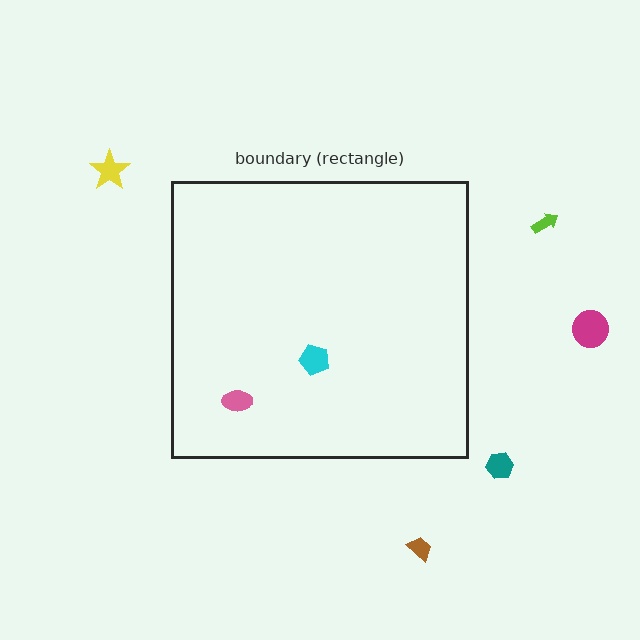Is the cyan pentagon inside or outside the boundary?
Inside.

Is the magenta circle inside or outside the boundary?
Outside.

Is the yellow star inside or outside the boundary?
Outside.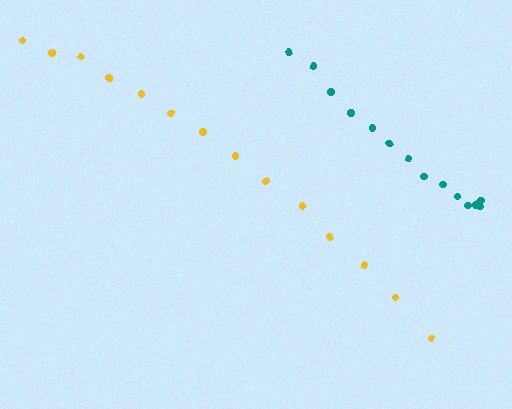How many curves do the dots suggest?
There are 2 distinct paths.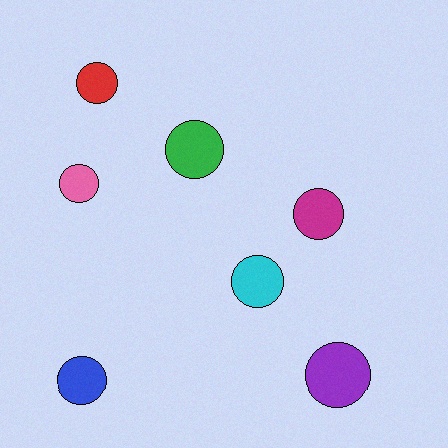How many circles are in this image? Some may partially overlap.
There are 7 circles.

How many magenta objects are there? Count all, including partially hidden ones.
There is 1 magenta object.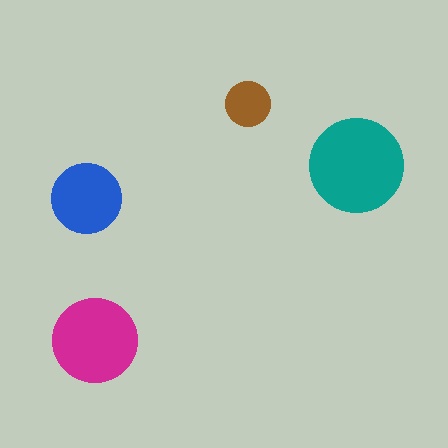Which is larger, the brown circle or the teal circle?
The teal one.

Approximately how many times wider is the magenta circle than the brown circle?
About 2 times wider.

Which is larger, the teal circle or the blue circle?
The teal one.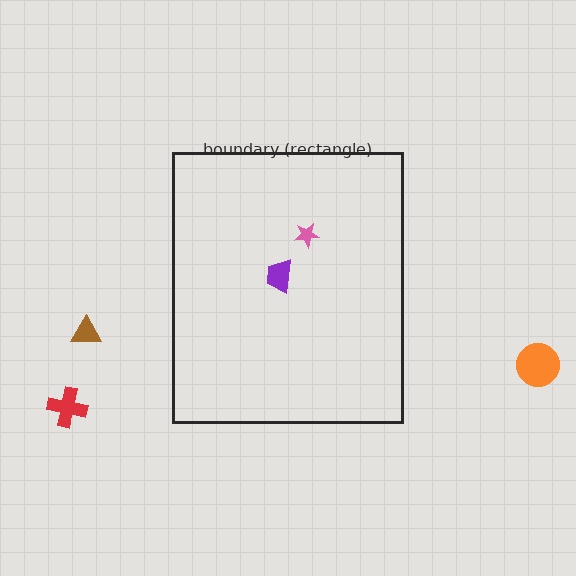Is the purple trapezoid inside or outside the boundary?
Inside.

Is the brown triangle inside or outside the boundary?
Outside.